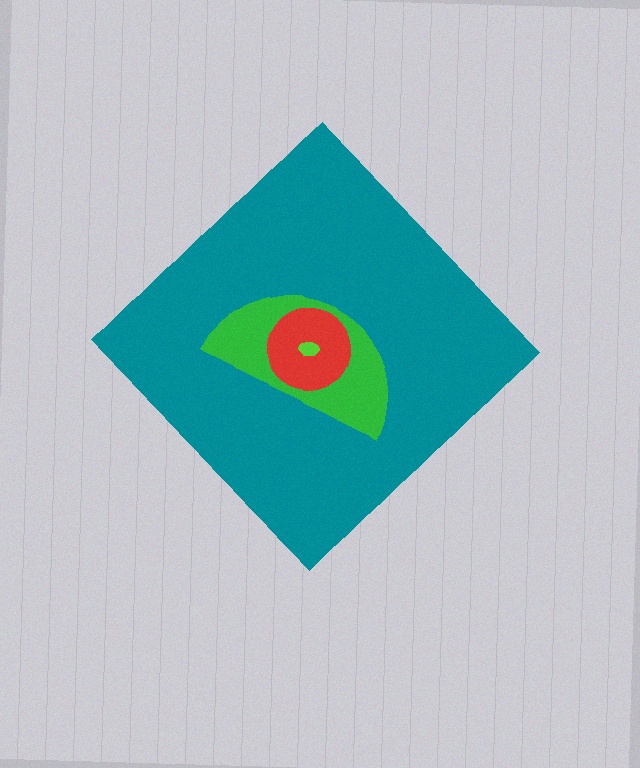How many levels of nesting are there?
4.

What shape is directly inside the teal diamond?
The green semicircle.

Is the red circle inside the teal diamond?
Yes.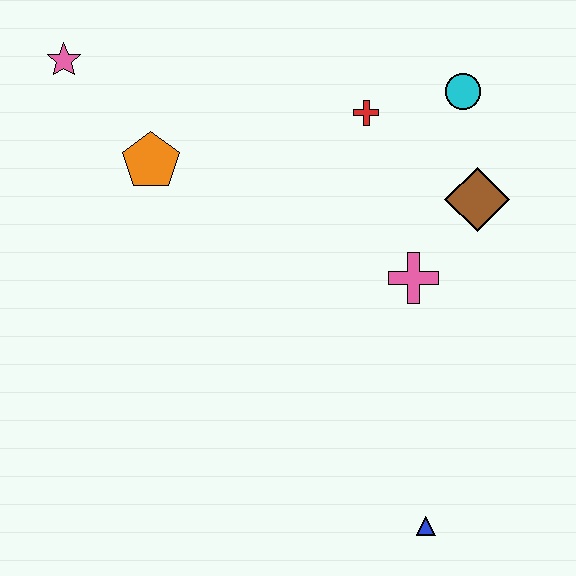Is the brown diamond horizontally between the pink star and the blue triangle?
No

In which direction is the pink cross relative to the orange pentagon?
The pink cross is to the right of the orange pentagon.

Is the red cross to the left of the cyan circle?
Yes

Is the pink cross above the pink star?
No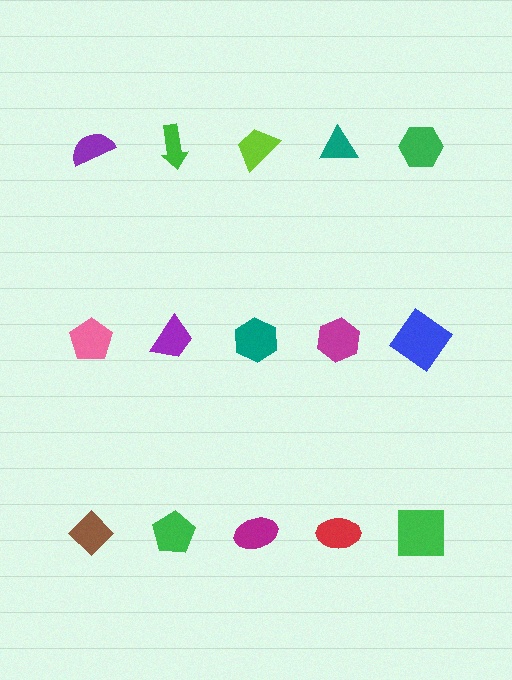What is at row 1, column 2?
A green arrow.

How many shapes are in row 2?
5 shapes.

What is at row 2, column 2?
A purple trapezoid.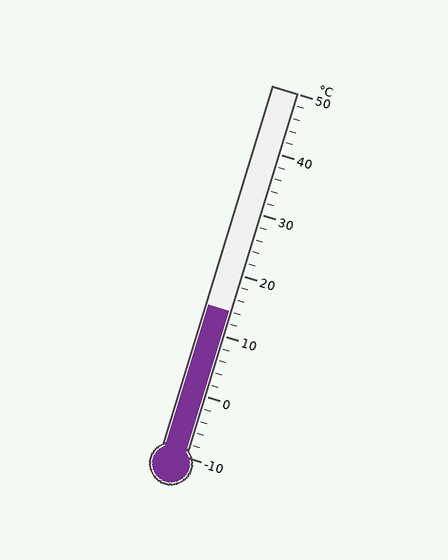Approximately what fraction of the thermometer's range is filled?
The thermometer is filled to approximately 40% of its range.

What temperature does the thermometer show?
The thermometer shows approximately 14°C.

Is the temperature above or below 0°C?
The temperature is above 0°C.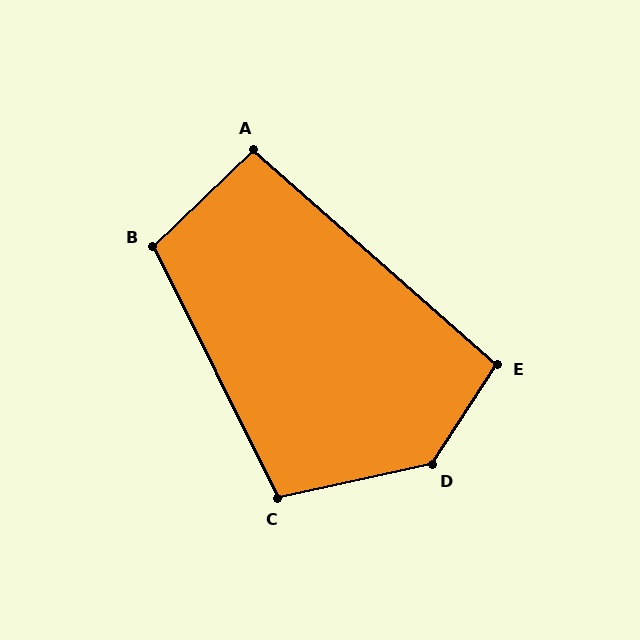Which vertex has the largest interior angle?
D, at approximately 135 degrees.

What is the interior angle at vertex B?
Approximately 107 degrees (obtuse).